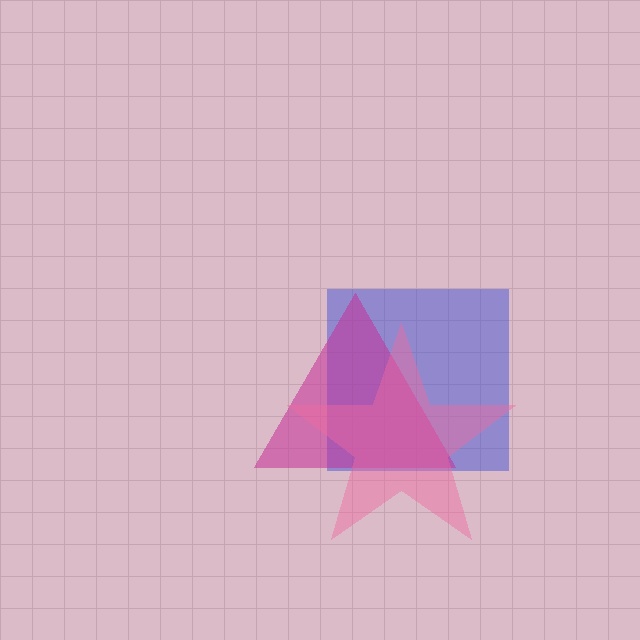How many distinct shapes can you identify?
There are 3 distinct shapes: a blue square, a magenta triangle, a pink star.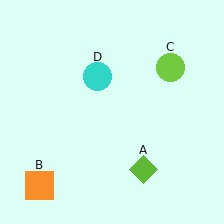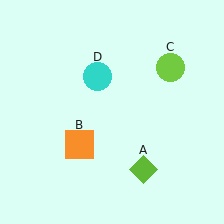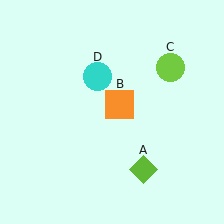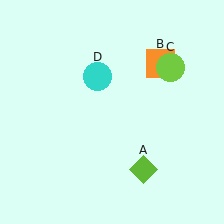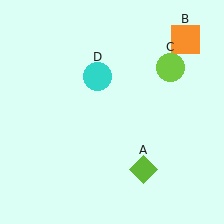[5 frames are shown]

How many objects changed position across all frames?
1 object changed position: orange square (object B).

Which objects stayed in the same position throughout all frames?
Lime diamond (object A) and lime circle (object C) and cyan circle (object D) remained stationary.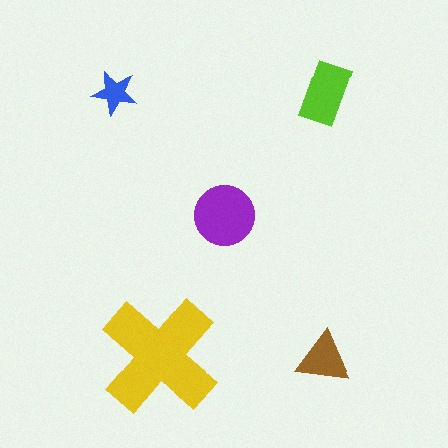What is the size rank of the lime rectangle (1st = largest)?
3rd.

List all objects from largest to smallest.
The yellow cross, the purple circle, the lime rectangle, the brown triangle, the blue star.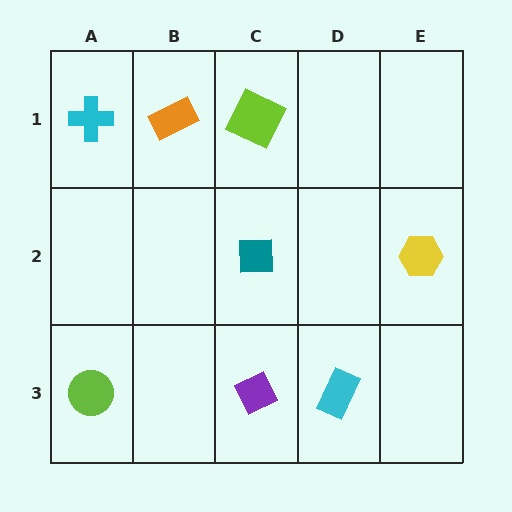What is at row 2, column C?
A teal square.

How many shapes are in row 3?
3 shapes.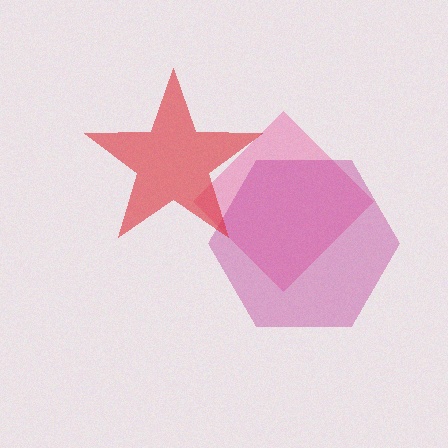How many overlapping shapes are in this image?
There are 3 overlapping shapes in the image.